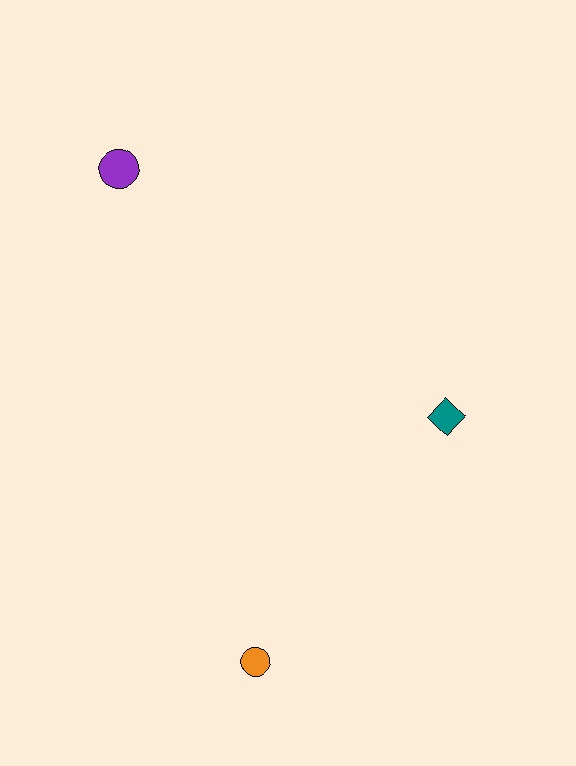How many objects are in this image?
There are 3 objects.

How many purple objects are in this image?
There is 1 purple object.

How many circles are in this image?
There are 2 circles.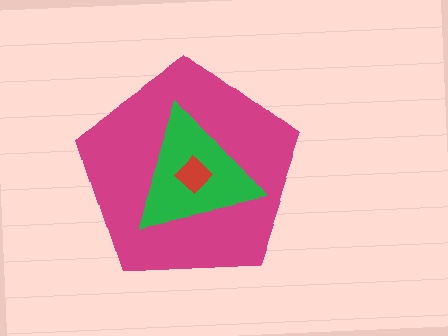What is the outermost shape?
The magenta pentagon.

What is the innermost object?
The red diamond.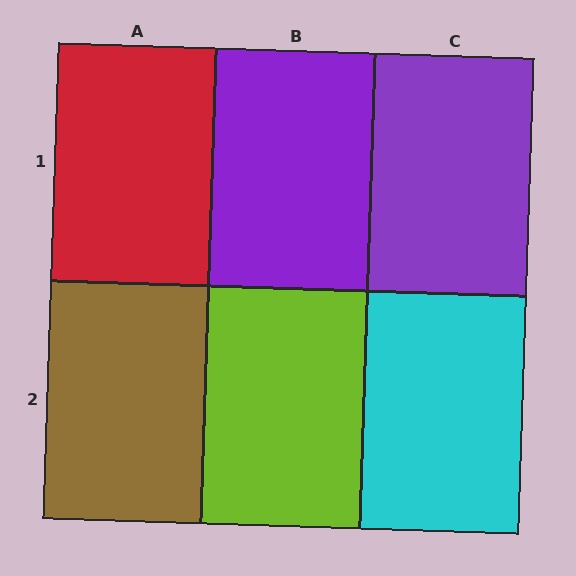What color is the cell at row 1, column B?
Purple.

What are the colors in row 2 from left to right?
Brown, lime, cyan.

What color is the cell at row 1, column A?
Red.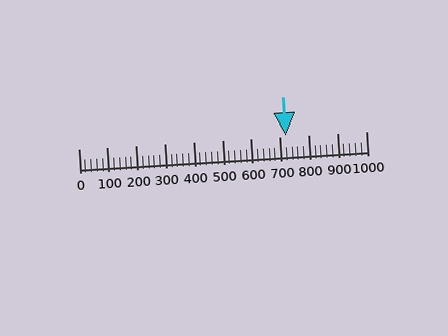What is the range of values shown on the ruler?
The ruler shows values from 0 to 1000.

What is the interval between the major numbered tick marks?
The major tick marks are spaced 100 units apart.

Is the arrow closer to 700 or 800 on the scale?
The arrow is closer to 700.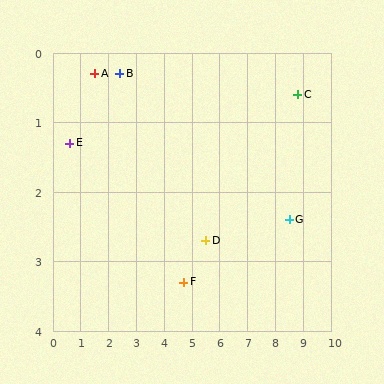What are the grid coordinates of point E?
Point E is at approximately (0.6, 1.3).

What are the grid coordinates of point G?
Point G is at approximately (8.5, 2.4).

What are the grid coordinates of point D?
Point D is at approximately (5.5, 2.7).